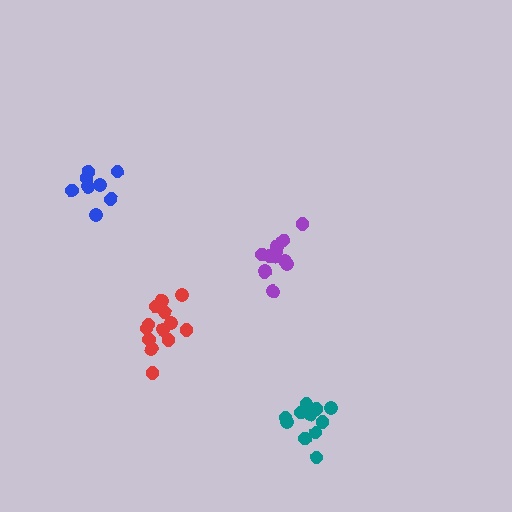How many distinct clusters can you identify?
There are 4 distinct clusters.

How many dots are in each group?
Group 1: 12 dots, Group 2: 8 dots, Group 3: 11 dots, Group 4: 13 dots (44 total).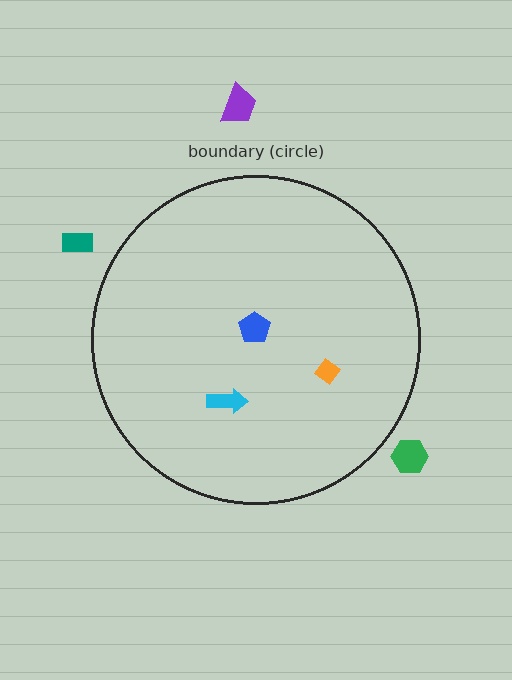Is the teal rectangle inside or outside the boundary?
Outside.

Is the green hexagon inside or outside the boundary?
Outside.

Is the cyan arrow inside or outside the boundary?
Inside.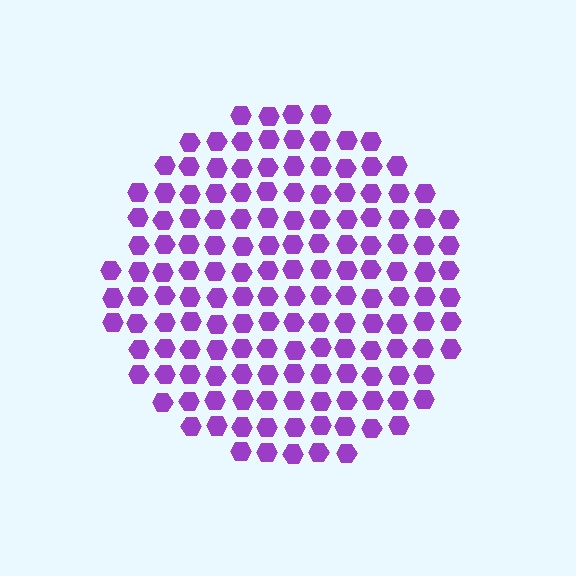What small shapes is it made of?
It is made of small hexagons.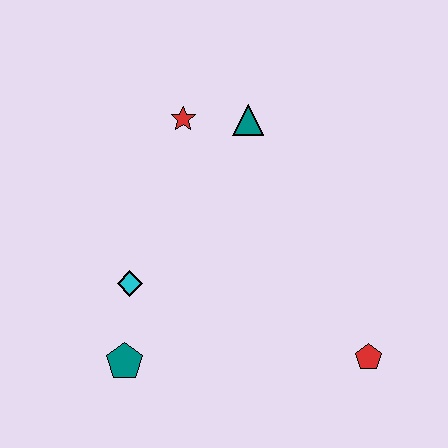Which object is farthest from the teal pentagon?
The teal triangle is farthest from the teal pentagon.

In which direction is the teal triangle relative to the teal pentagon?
The teal triangle is above the teal pentagon.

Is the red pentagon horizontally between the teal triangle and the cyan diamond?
No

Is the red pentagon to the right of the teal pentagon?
Yes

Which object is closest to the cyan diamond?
The teal pentagon is closest to the cyan diamond.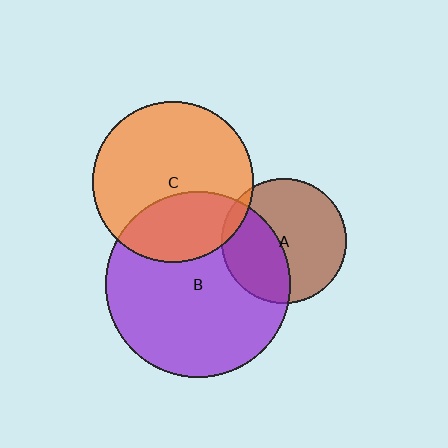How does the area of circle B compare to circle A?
Approximately 2.2 times.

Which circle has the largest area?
Circle B (purple).